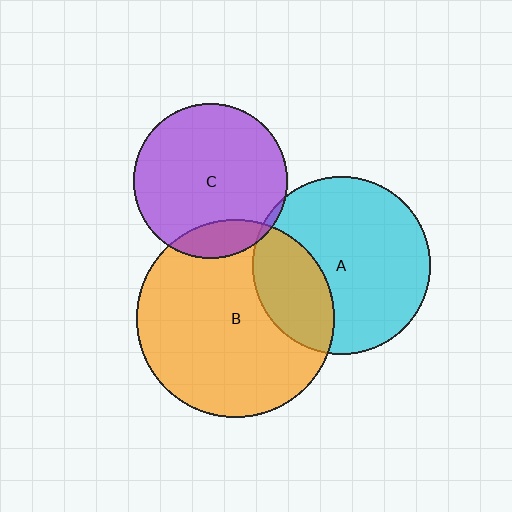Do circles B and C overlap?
Yes.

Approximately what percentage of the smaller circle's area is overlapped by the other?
Approximately 15%.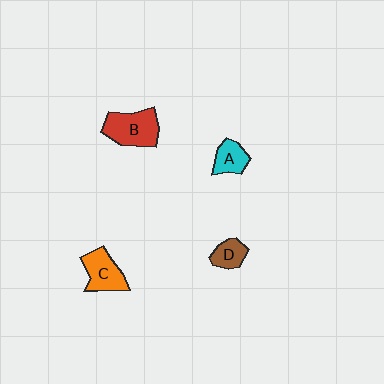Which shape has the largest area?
Shape B (red).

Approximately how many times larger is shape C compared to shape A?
Approximately 1.4 times.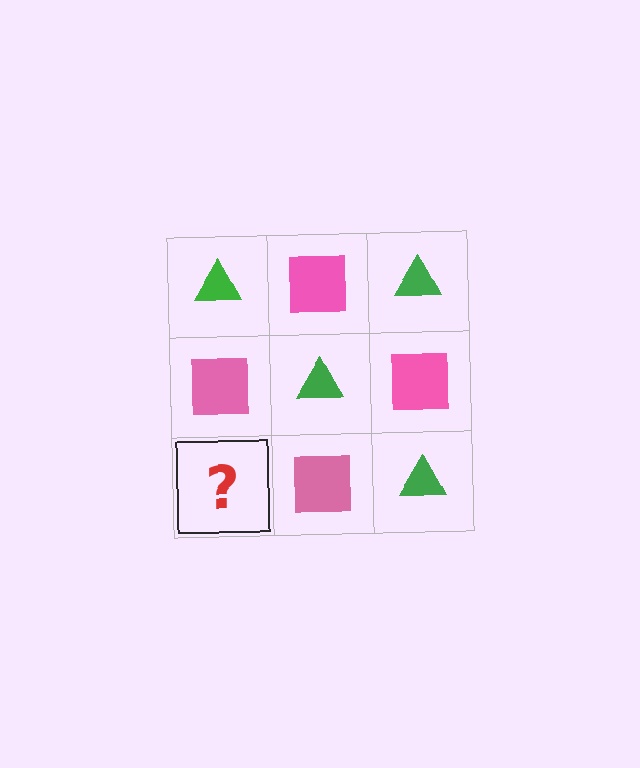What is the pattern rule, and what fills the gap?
The rule is that it alternates green triangle and pink square in a checkerboard pattern. The gap should be filled with a green triangle.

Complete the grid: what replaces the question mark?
The question mark should be replaced with a green triangle.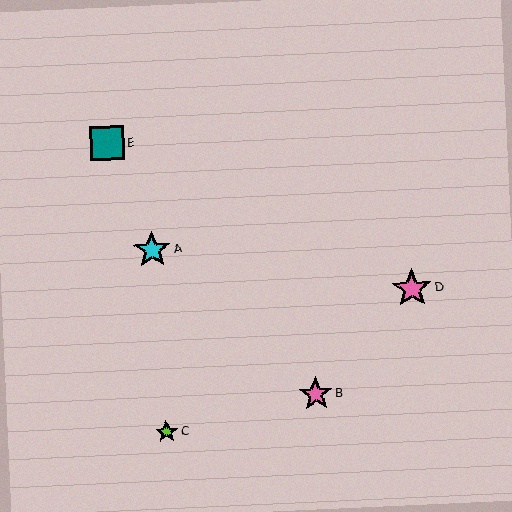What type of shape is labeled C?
Shape C is a lime star.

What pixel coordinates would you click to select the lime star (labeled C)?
Click at (167, 432) to select the lime star C.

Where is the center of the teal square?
The center of the teal square is at (107, 143).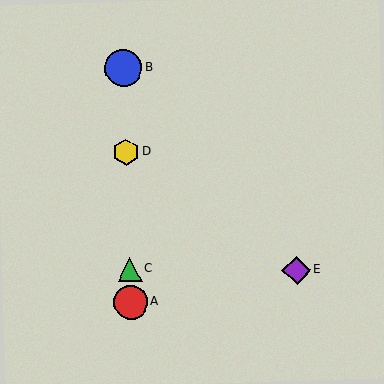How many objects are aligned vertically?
4 objects (A, B, C, D) are aligned vertically.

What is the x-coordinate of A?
Object A is at x≈131.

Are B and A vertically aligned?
Yes, both are at x≈124.